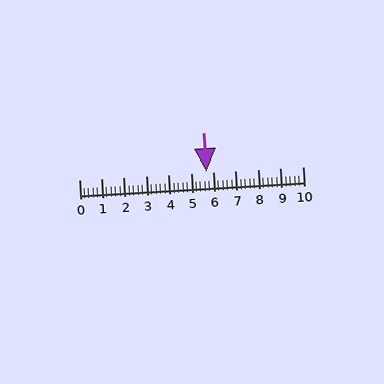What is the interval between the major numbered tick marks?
The major tick marks are spaced 1 units apart.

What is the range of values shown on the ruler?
The ruler shows values from 0 to 10.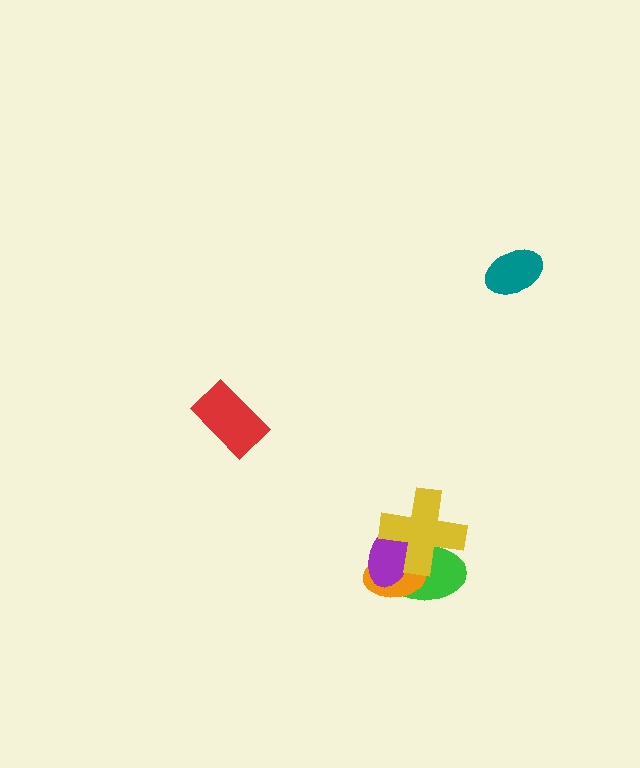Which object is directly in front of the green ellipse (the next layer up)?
The orange ellipse is directly in front of the green ellipse.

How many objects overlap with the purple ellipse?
3 objects overlap with the purple ellipse.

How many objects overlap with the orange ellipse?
3 objects overlap with the orange ellipse.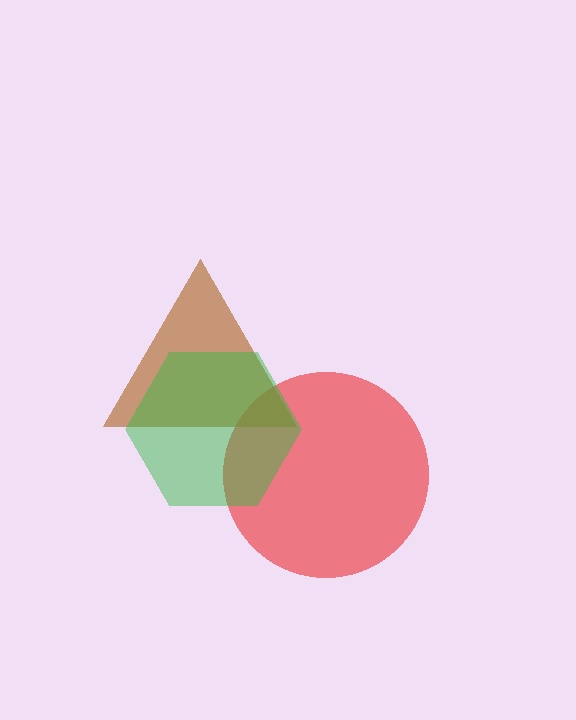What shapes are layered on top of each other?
The layered shapes are: a red circle, a brown triangle, a green hexagon.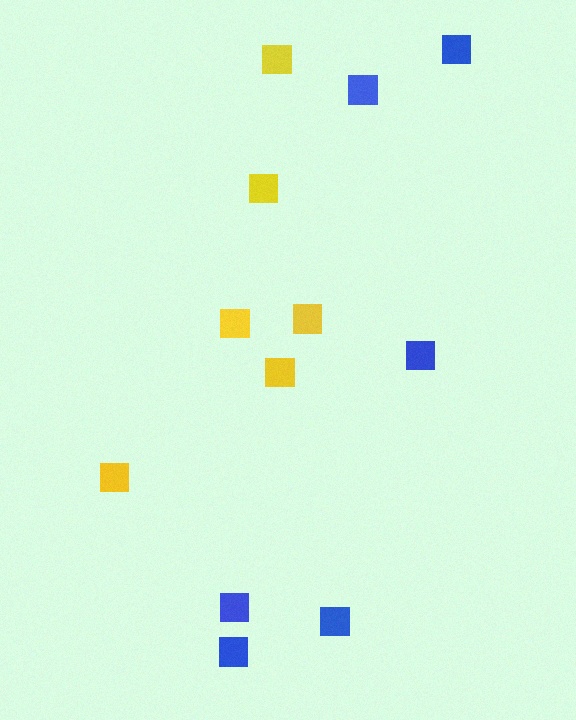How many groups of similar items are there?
There are 2 groups: one group of blue squares (6) and one group of yellow squares (6).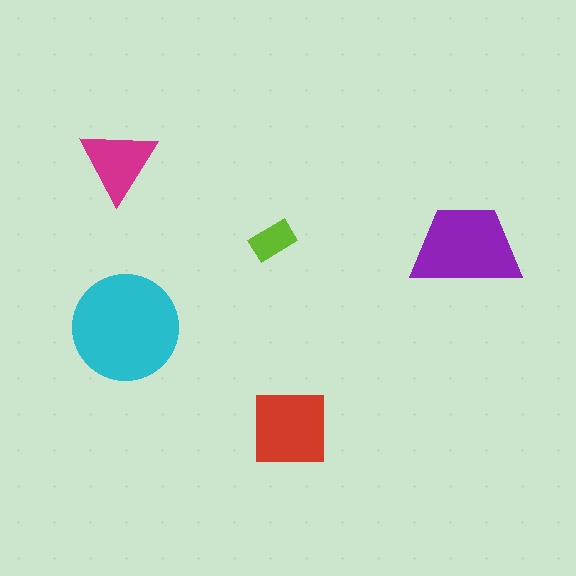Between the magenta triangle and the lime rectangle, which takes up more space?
The magenta triangle.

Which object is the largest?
The cyan circle.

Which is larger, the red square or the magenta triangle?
The red square.